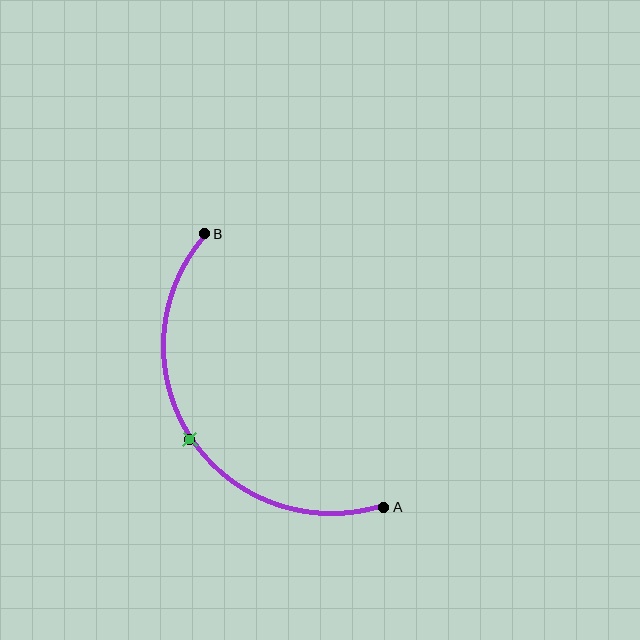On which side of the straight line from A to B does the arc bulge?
The arc bulges to the left of the straight line connecting A and B.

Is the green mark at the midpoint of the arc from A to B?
Yes. The green mark lies on the arc at equal arc-length from both A and B — it is the arc midpoint.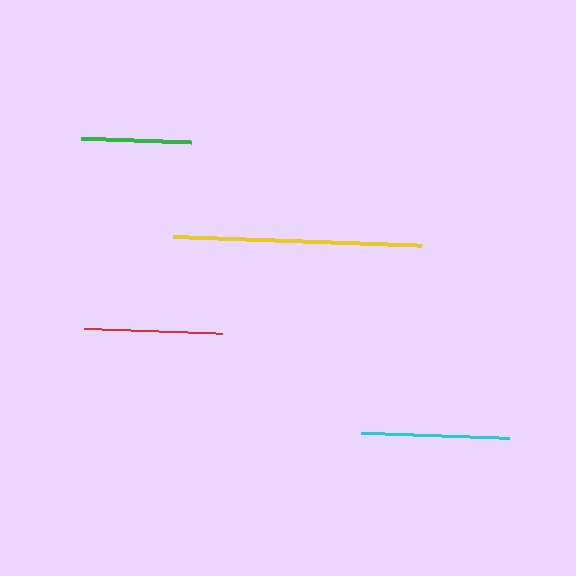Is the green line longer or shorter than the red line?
The red line is longer than the green line.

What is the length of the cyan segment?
The cyan segment is approximately 148 pixels long.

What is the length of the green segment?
The green segment is approximately 110 pixels long.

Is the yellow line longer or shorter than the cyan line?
The yellow line is longer than the cyan line.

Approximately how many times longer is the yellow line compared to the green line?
The yellow line is approximately 2.3 times the length of the green line.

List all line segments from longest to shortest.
From longest to shortest: yellow, cyan, red, green.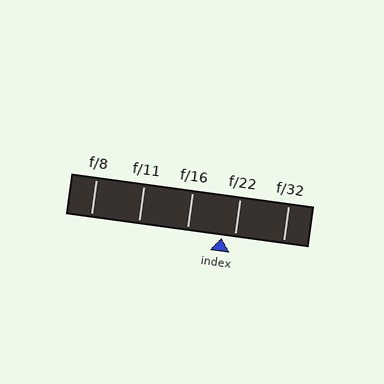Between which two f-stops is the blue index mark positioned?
The index mark is between f/16 and f/22.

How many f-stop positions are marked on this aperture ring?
There are 5 f-stop positions marked.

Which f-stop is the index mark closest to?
The index mark is closest to f/22.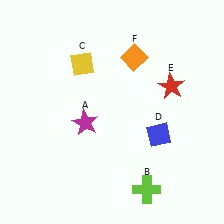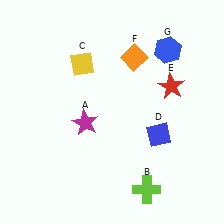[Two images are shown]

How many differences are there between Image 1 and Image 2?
There is 1 difference between the two images.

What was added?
A blue hexagon (G) was added in Image 2.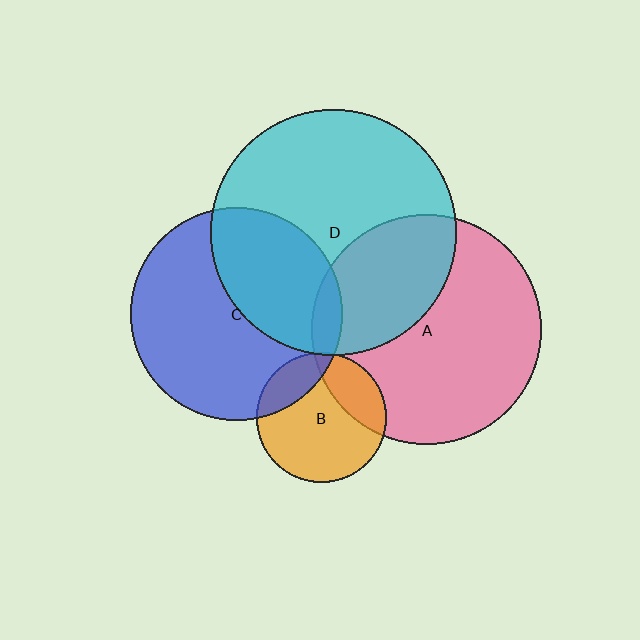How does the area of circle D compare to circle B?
Approximately 3.6 times.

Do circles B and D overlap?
Yes.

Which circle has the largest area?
Circle D (cyan).